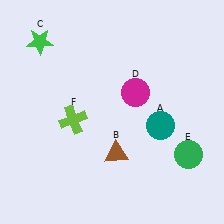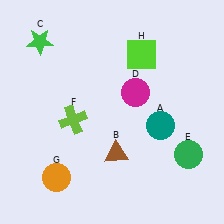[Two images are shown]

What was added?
An orange circle (G), a lime square (H) were added in Image 2.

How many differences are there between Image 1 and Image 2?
There are 2 differences between the two images.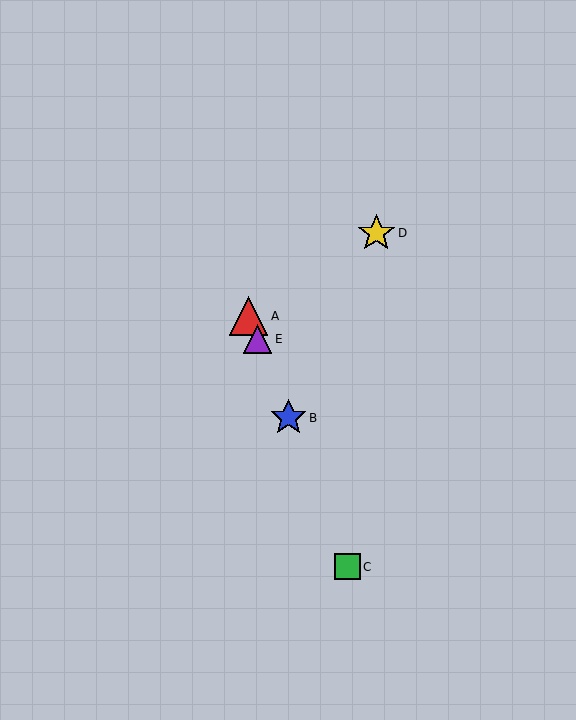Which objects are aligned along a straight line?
Objects A, B, C, E are aligned along a straight line.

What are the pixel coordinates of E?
Object E is at (257, 339).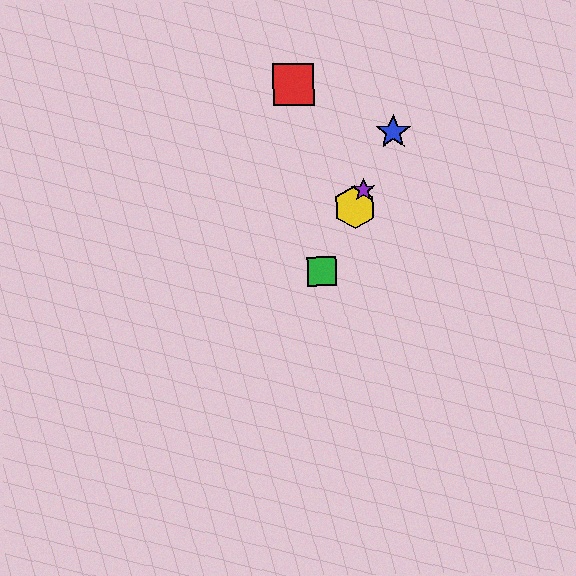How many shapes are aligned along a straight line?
4 shapes (the blue star, the green square, the yellow hexagon, the purple star) are aligned along a straight line.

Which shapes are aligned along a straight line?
The blue star, the green square, the yellow hexagon, the purple star are aligned along a straight line.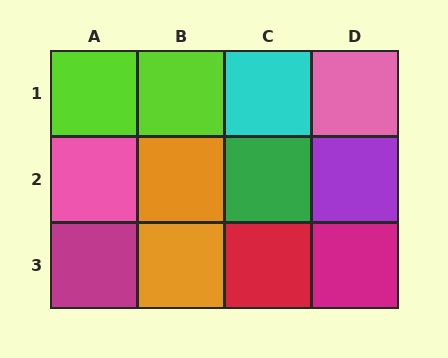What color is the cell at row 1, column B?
Lime.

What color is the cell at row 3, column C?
Red.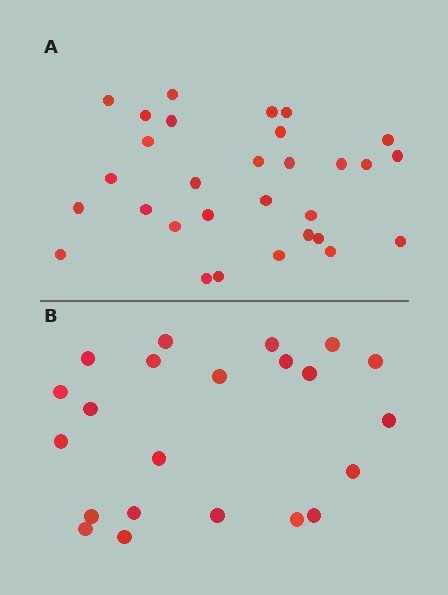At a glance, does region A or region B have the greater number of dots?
Region A (the top region) has more dots.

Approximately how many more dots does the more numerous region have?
Region A has roughly 8 or so more dots than region B.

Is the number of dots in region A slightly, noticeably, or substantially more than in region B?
Region A has noticeably more, but not dramatically so. The ratio is roughly 1.4 to 1.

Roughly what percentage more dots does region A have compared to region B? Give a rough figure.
About 35% more.